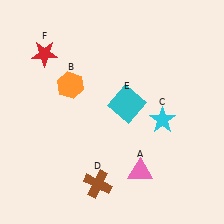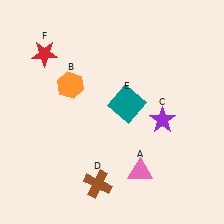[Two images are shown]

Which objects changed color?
C changed from cyan to purple. E changed from cyan to teal.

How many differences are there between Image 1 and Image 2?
There are 2 differences between the two images.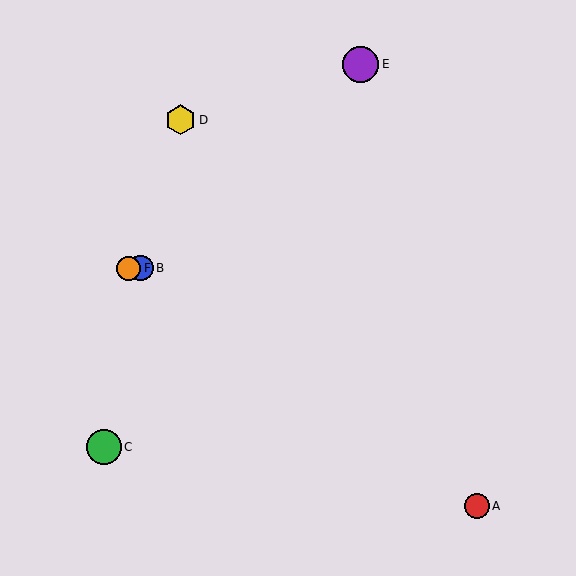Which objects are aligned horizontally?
Objects B, F are aligned horizontally.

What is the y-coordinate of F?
Object F is at y≈268.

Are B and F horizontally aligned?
Yes, both are at y≈268.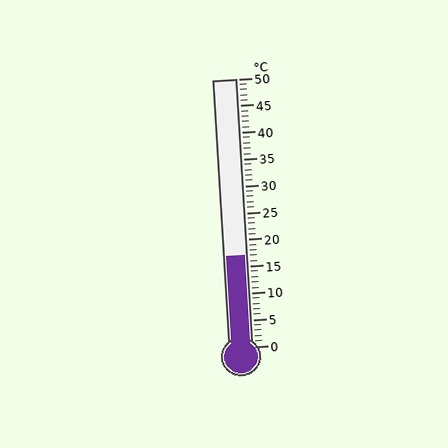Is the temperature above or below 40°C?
The temperature is below 40°C.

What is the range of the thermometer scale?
The thermometer scale ranges from 0°C to 50°C.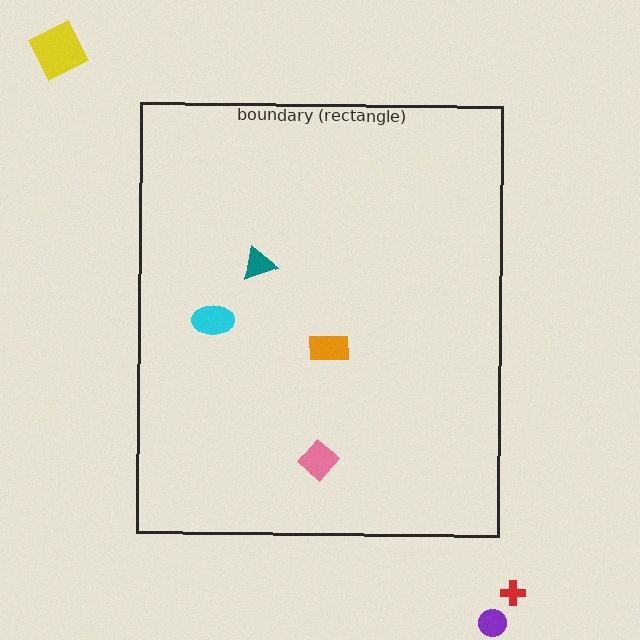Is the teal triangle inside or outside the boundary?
Inside.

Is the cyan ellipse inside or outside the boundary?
Inside.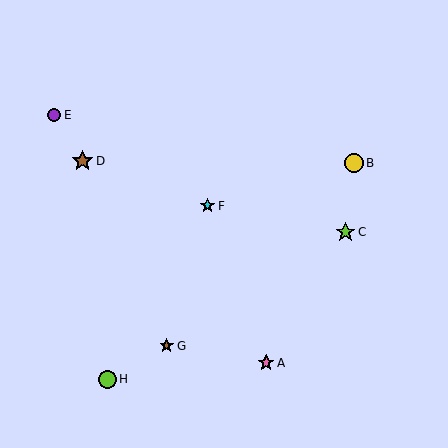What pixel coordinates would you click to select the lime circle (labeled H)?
Click at (107, 379) to select the lime circle H.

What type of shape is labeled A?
Shape A is a pink star.